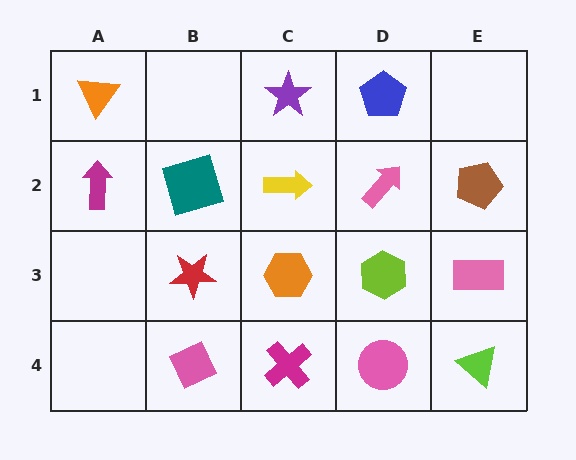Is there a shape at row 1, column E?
No, that cell is empty.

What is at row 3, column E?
A pink rectangle.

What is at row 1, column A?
An orange triangle.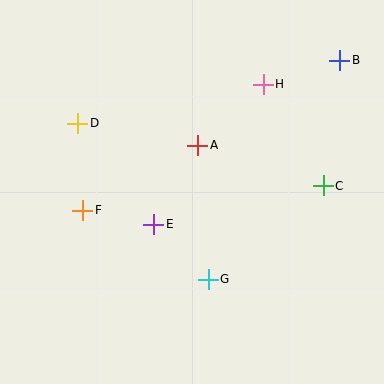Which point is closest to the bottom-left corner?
Point F is closest to the bottom-left corner.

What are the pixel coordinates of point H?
Point H is at (263, 85).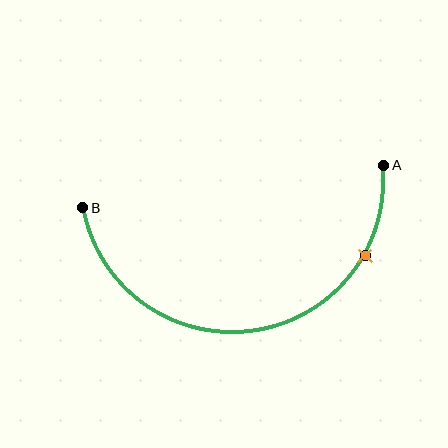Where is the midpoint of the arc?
The arc midpoint is the point on the curve farthest from the straight line joining A and B. It sits below that line.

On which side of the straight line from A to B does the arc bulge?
The arc bulges below the straight line connecting A and B.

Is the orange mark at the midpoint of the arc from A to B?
No. The orange mark lies on the arc but is closer to endpoint A. The arc midpoint would be at the point on the curve equidistant along the arc from both A and B.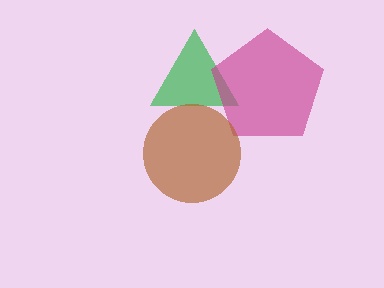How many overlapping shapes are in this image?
There are 3 overlapping shapes in the image.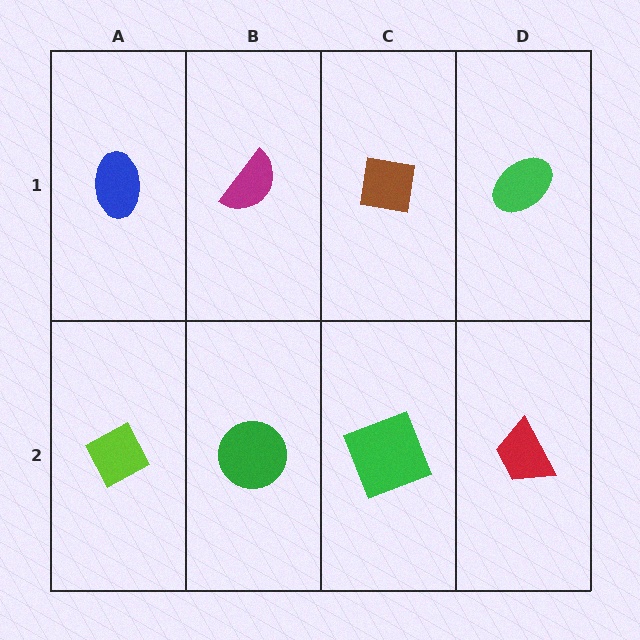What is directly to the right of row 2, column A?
A green circle.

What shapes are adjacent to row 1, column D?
A red trapezoid (row 2, column D), a brown square (row 1, column C).